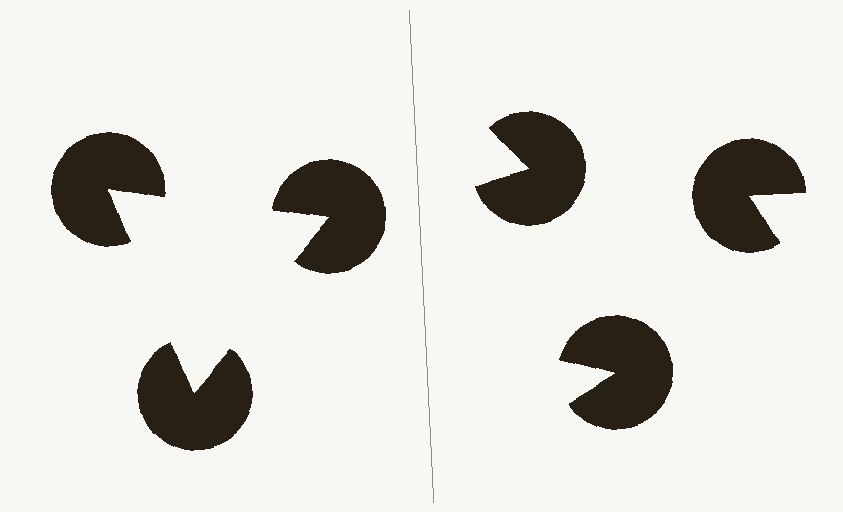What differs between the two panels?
The pac-man discs are positioned identically on both sides; only the wedge orientations differ. On the left they align to a triangle; on the right they are misaligned.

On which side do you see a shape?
An illusory triangle appears on the left side. On the right side the wedge cuts are rotated, so no coherent shape forms.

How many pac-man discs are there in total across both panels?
6 — 3 on each side.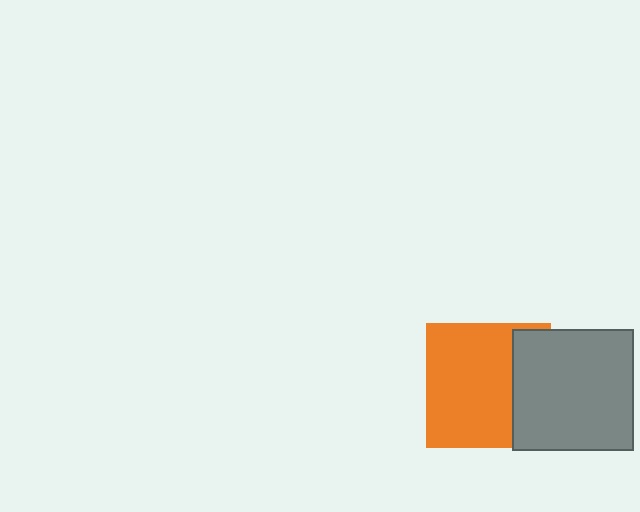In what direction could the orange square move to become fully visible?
The orange square could move left. That would shift it out from behind the gray square entirely.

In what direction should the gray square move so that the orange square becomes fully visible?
The gray square should move right. That is the shortest direction to clear the overlap and leave the orange square fully visible.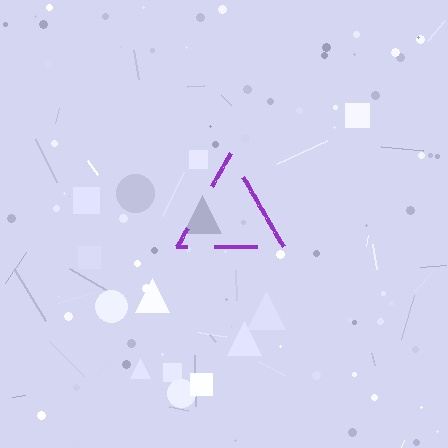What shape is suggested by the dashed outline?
The dashed outline suggests a triangle.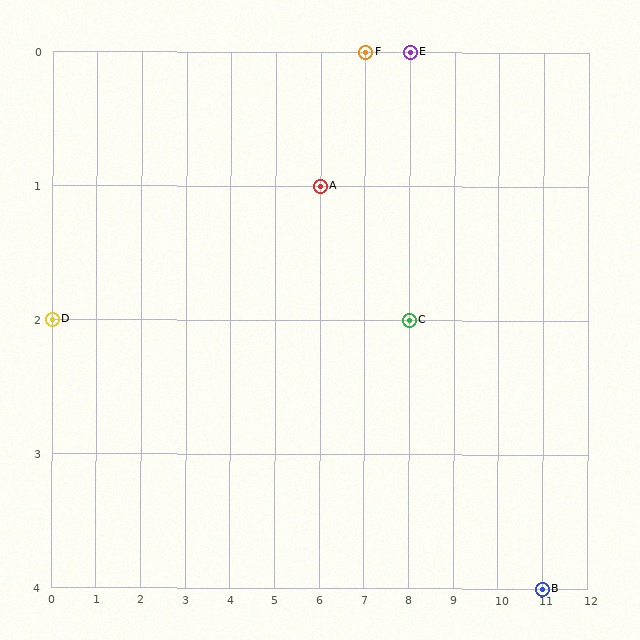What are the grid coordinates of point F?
Point F is at grid coordinates (7, 0).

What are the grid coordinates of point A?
Point A is at grid coordinates (6, 1).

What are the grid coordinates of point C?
Point C is at grid coordinates (8, 2).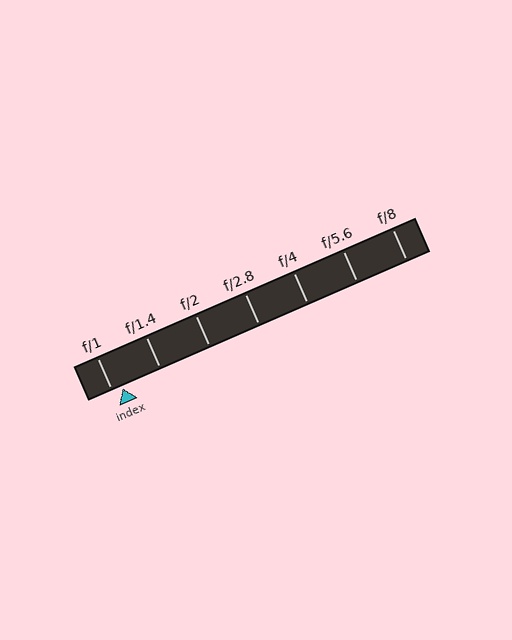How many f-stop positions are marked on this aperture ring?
There are 7 f-stop positions marked.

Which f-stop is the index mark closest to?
The index mark is closest to f/1.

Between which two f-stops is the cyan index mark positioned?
The index mark is between f/1 and f/1.4.